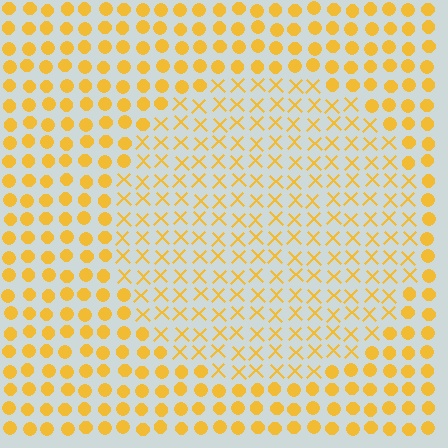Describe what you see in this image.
The image is filled with small yellow elements arranged in a uniform grid. A circle-shaped region contains X marks, while the surrounding area contains circles. The boundary is defined purely by the change in element shape.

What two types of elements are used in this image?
The image uses X marks inside the circle region and circles outside it.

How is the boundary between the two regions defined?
The boundary is defined by a change in element shape: X marks inside vs. circles outside. All elements share the same color and spacing.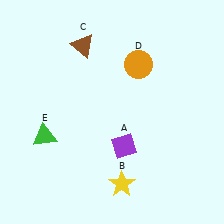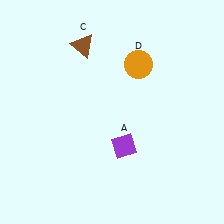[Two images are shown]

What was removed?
The green triangle (E), the yellow star (B) were removed in Image 2.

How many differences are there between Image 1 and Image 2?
There are 2 differences between the two images.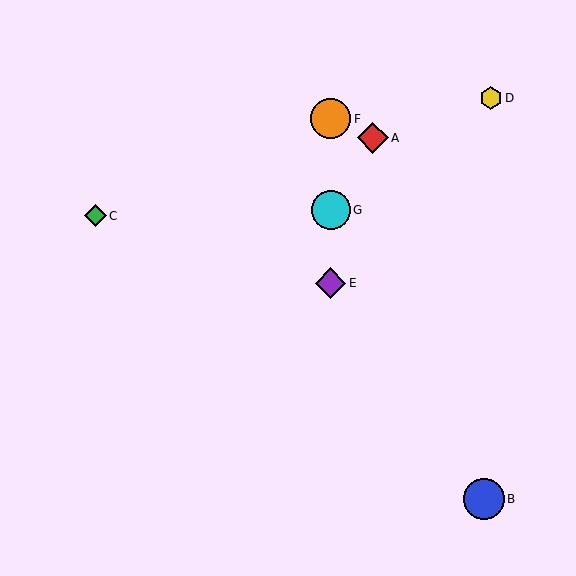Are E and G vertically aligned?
Yes, both are at x≈331.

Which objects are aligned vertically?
Objects E, F, G are aligned vertically.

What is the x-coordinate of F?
Object F is at x≈331.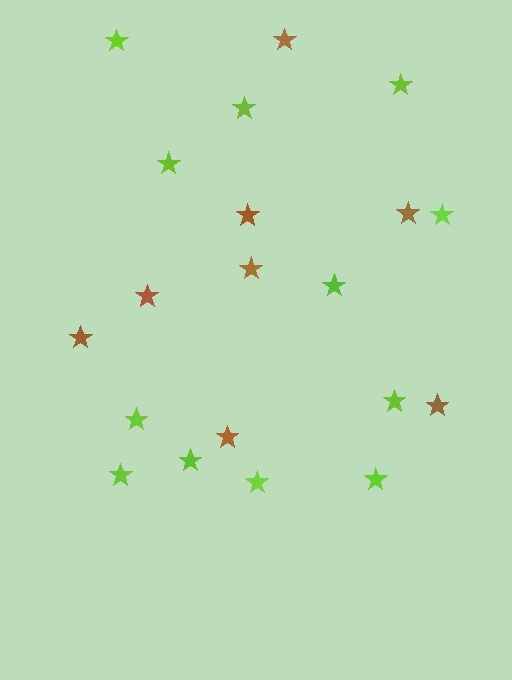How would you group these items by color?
There are 2 groups: one group of brown stars (8) and one group of lime stars (12).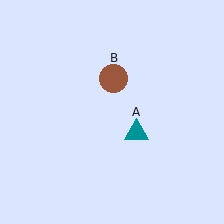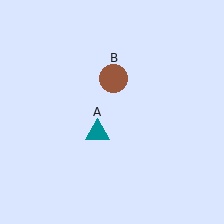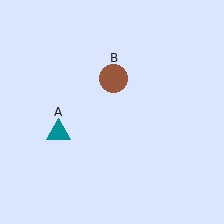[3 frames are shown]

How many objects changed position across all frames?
1 object changed position: teal triangle (object A).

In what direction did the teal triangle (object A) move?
The teal triangle (object A) moved left.